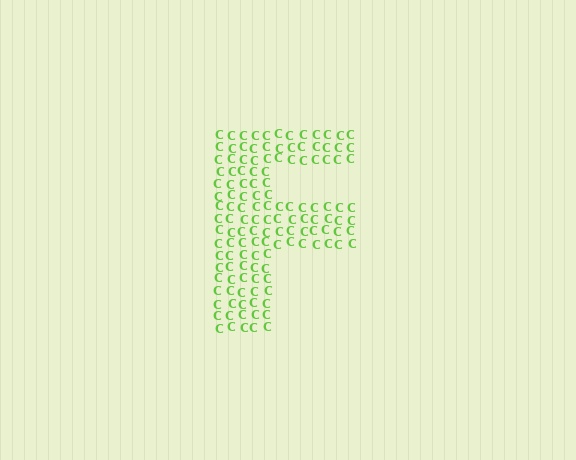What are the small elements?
The small elements are letter C's.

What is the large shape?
The large shape is the letter F.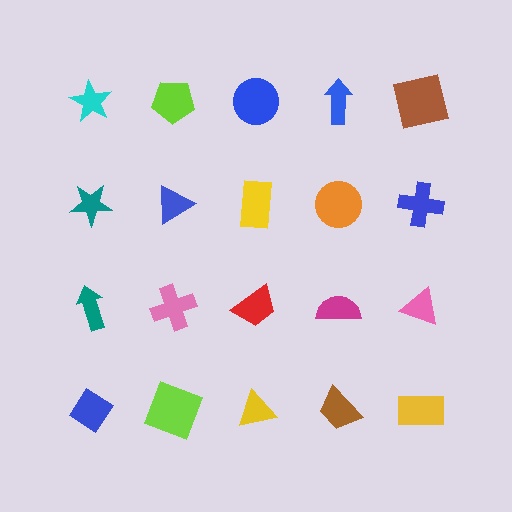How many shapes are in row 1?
5 shapes.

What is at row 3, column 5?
A pink triangle.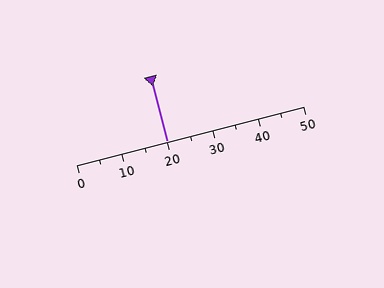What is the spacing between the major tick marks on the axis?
The major ticks are spaced 10 apart.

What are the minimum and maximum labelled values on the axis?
The axis runs from 0 to 50.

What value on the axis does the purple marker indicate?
The marker indicates approximately 20.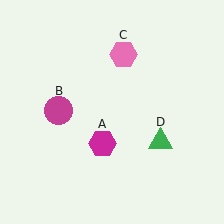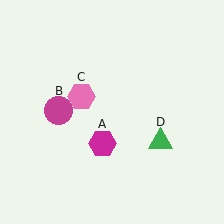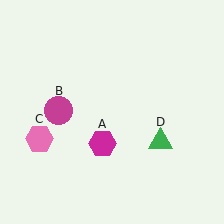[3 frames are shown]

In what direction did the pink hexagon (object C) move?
The pink hexagon (object C) moved down and to the left.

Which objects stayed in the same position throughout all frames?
Magenta hexagon (object A) and magenta circle (object B) and green triangle (object D) remained stationary.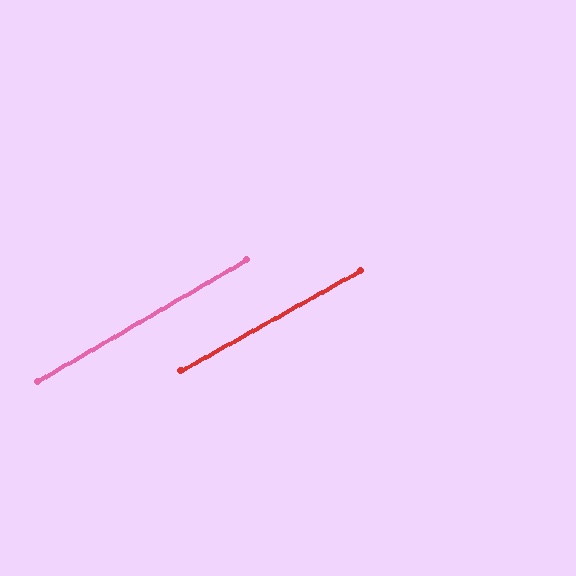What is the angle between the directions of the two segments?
Approximately 1 degree.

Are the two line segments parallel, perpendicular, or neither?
Parallel — their directions differ by only 0.9°.